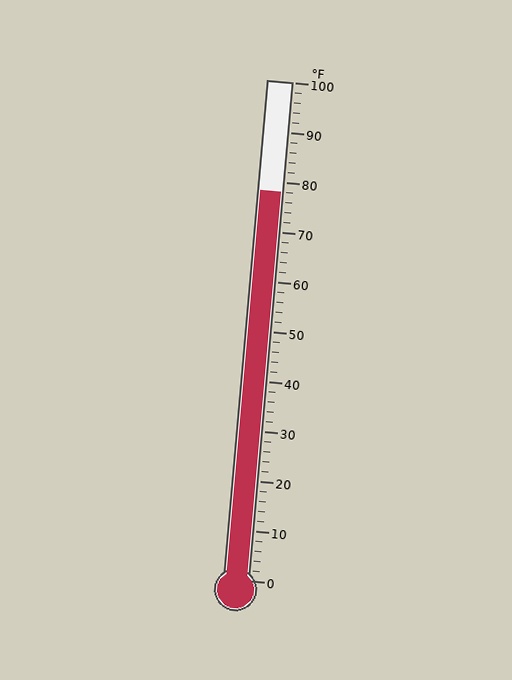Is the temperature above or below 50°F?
The temperature is above 50°F.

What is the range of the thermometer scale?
The thermometer scale ranges from 0°F to 100°F.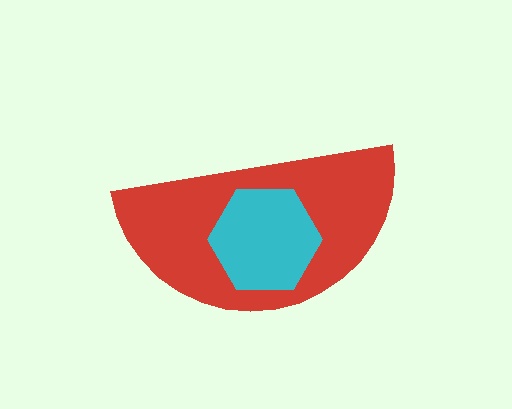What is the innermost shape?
The cyan hexagon.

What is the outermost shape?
The red semicircle.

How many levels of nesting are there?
2.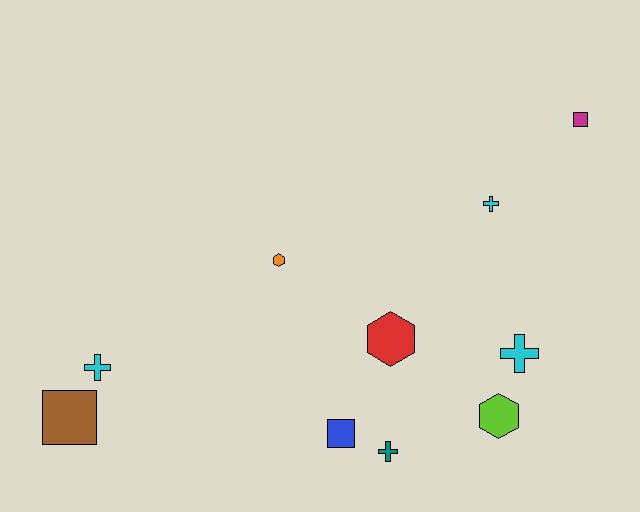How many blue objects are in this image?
There is 1 blue object.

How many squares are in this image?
There are 3 squares.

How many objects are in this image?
There are 10 objects.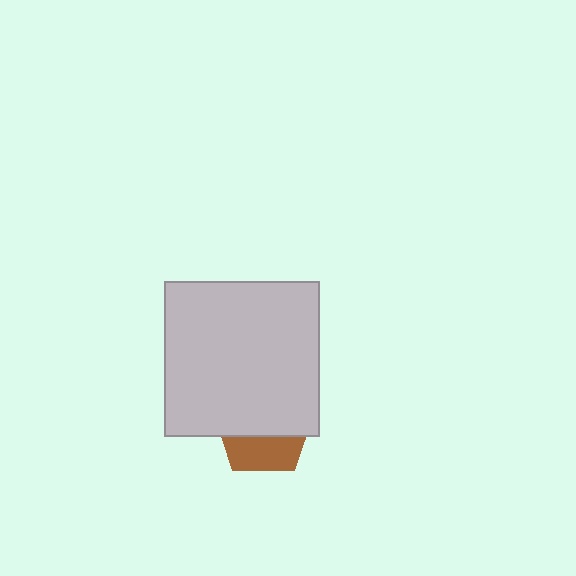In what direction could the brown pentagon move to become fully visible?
The brown pentagon could move down. That would shift it out from behind the light gray square entirely.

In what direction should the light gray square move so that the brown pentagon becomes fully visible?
The light gray square should move up. That is the shortest direction to clear the overlap and leave the brown pentagon fully visible.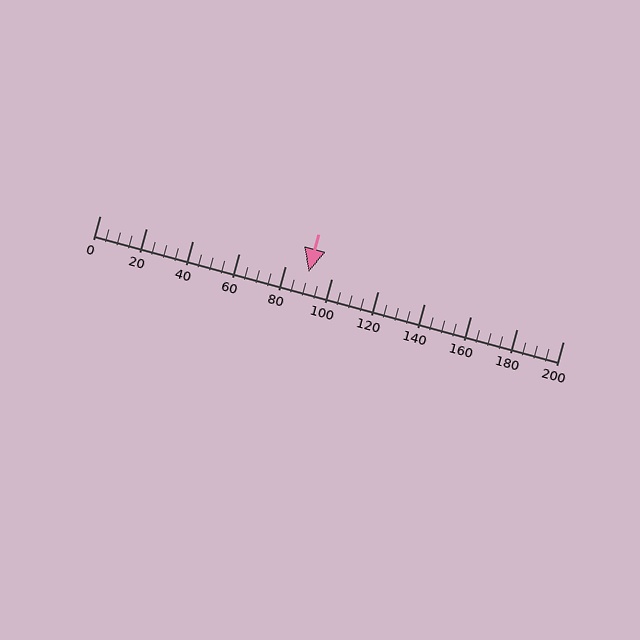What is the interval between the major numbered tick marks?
The major tick marks are spaced 20 units apart.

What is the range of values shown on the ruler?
The ruler shows values from 0 to 200.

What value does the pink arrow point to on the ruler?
The pink arrow points to approximately 90.